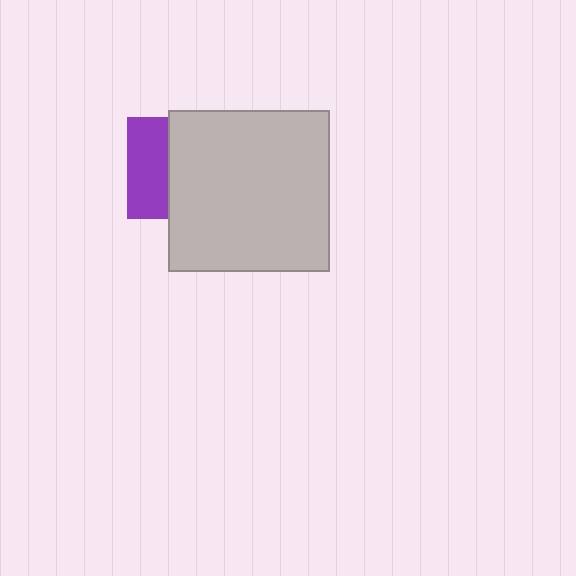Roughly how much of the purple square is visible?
A small part of it is visible (roughly 39%).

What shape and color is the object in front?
The object in front is a light gray square.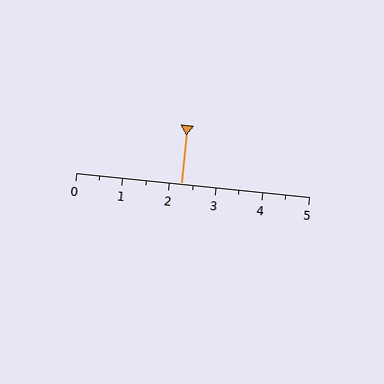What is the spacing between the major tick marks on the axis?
The major ticks are spaced 1 apart.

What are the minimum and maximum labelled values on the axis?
The axis runs from 0 to 5.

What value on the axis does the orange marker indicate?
The marker indicates approximately 2.2.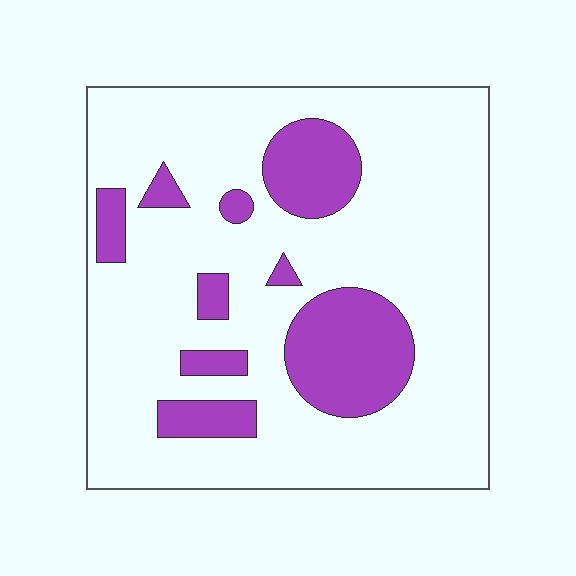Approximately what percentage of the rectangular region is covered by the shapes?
Approximately 20%.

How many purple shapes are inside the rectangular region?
9.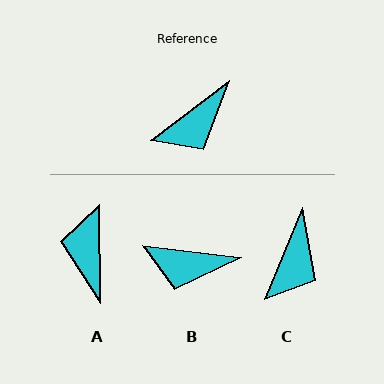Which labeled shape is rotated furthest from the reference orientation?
A, about 127 degrees away.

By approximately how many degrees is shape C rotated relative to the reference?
Approximately 30 degrees counter-clockwise.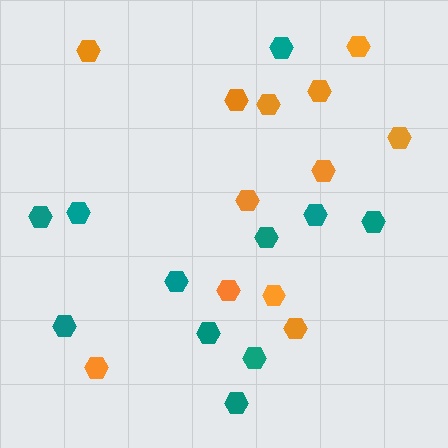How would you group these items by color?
There are 2 groups: one group of orange hexagons (12) and one group of teal hexagons (11).